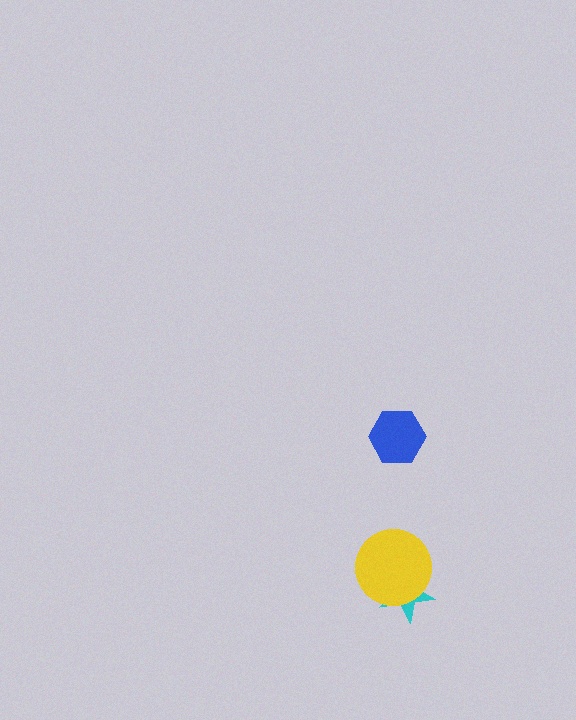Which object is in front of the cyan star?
The yellow circle is in front of the cyan star.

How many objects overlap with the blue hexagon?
0 objects overlap with the blue hexagon.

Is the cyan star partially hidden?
Yes, it is partially covered by another shape.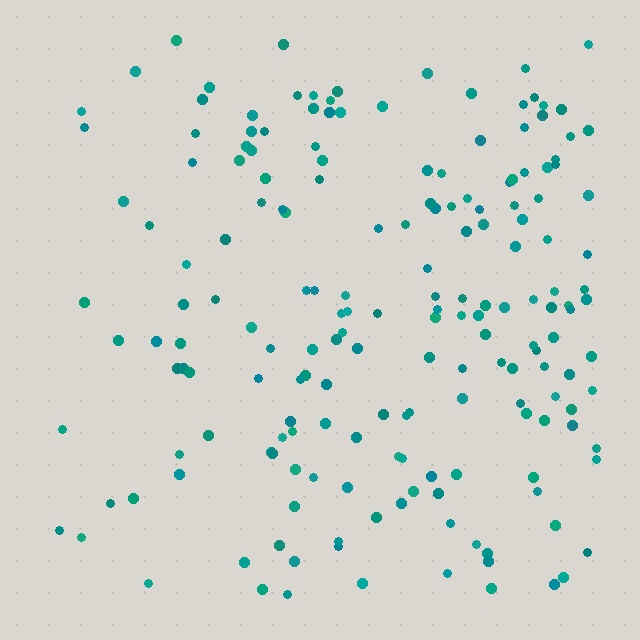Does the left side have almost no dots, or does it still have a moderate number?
Still a moderate number, just noticeably fewer than the right.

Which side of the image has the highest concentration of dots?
The right.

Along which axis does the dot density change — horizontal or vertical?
Horizontal.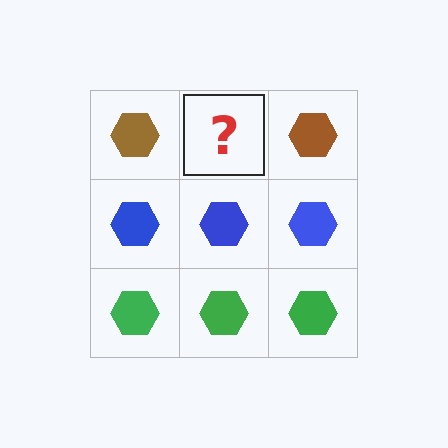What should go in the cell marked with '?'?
The missing cell should contain a brown hexagon.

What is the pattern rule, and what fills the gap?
The rule is that each row has a consistent color. The gap should be filled with a brown hexagon.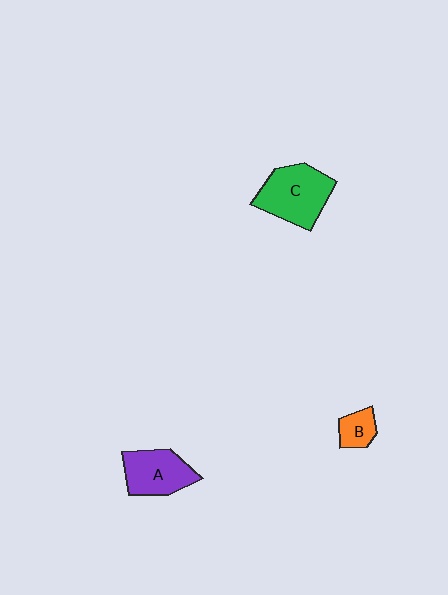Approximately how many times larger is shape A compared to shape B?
Approximately 2.2 times.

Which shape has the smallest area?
Shape B (orange).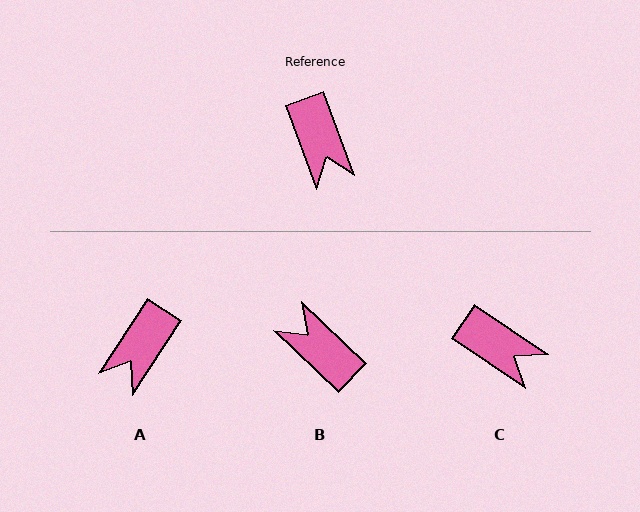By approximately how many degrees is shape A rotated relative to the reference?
Approximately 53 degrees clockwise.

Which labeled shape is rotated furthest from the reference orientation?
B, about 154 degrees away.